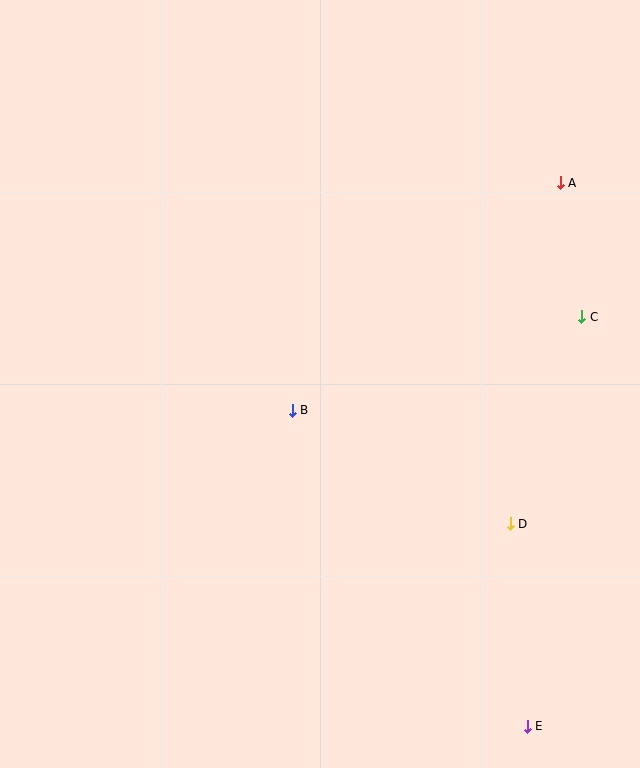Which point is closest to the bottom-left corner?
Point B is closest to the bottom-left corner.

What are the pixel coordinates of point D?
Point D is at (510, 524).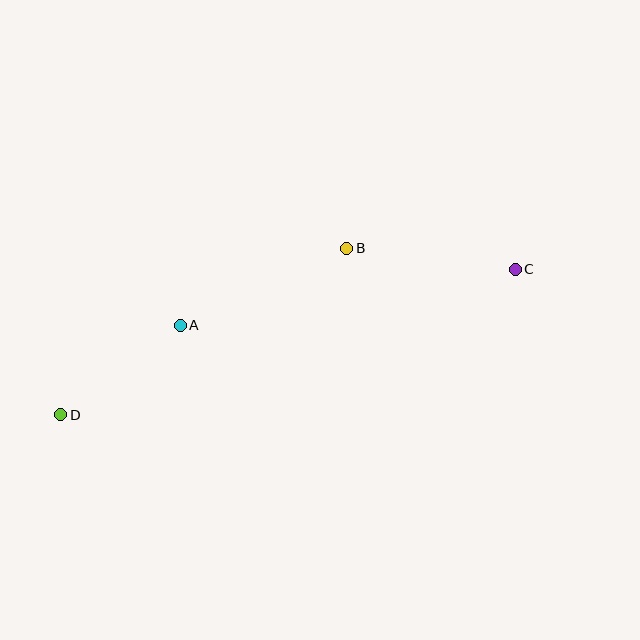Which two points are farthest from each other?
Points C and D are farthest from each other.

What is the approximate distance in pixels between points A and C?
The distance between A and C is approximately 340 pixels.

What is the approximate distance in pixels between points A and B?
The distance between A and B is approximately 184 pixels.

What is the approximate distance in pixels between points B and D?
The distance between B and D is approximately 331 pixels.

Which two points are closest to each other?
Points A and D are closest to each other.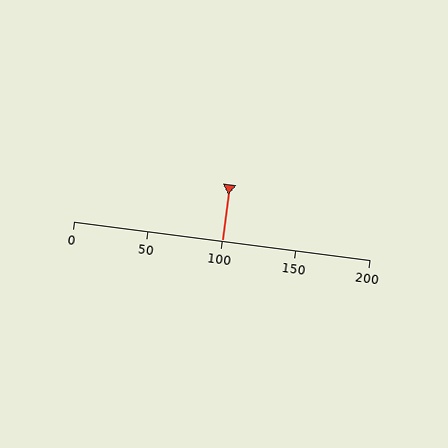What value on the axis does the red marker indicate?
The marker indicates approximately 100.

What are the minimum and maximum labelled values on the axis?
The axis runs from 0 to 200.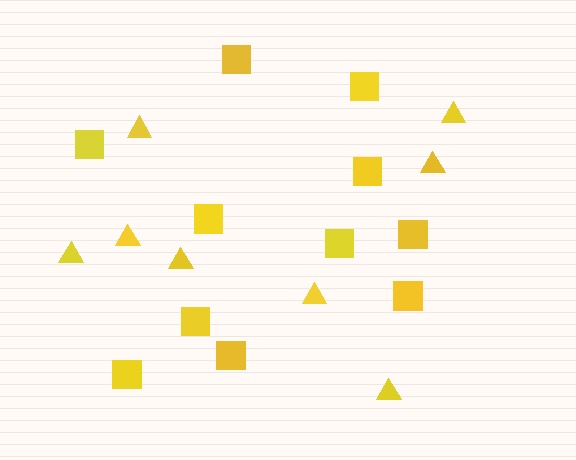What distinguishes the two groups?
There are 2 groups: one group of squares (11) and one group of triangles (8).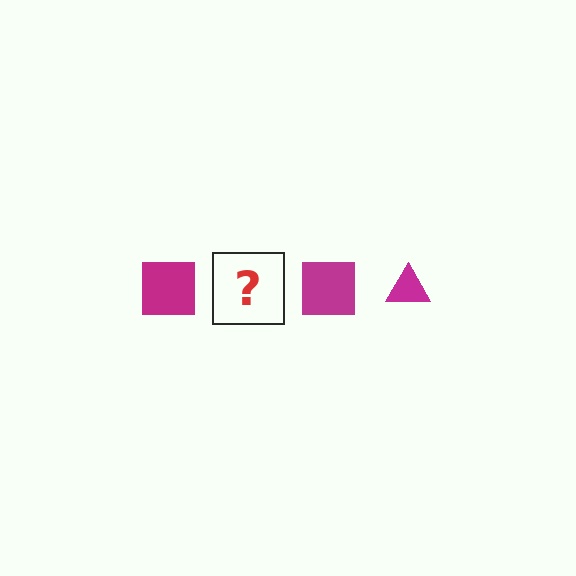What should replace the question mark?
The question mark should be replaced with a magenta triangle.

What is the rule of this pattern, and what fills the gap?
The rule is that the pattern cycles through square, triangle shapes in magenta. The gap should be filled with a magenta triangle.